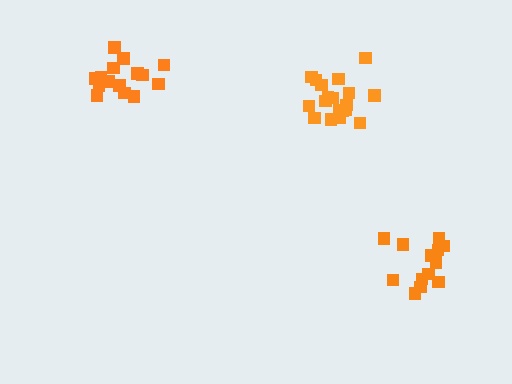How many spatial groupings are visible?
There are 3 spatial groupings.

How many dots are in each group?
Group 1: 19 dots, Group 2: 13 dots, Group 3: 17 dots (49 total).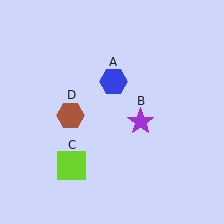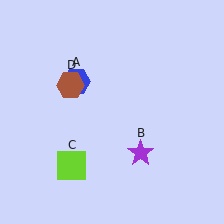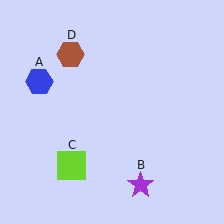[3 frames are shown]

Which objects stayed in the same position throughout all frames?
Lime square (object C) remained stationary.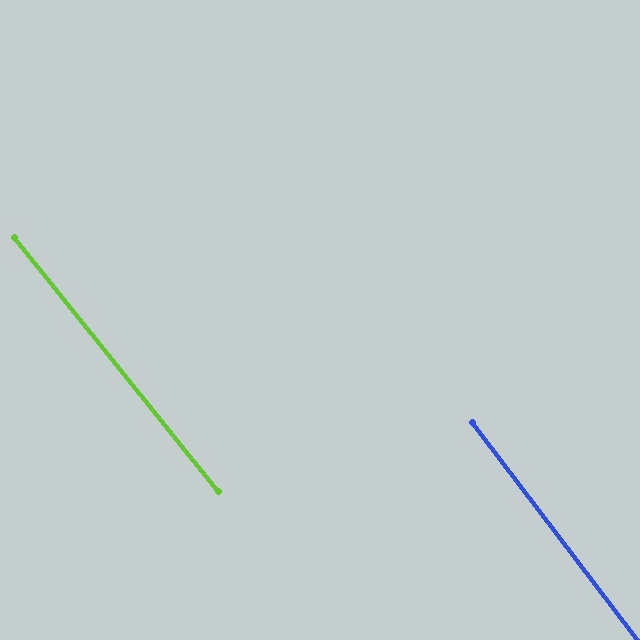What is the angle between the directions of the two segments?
Approximately 2 degrees.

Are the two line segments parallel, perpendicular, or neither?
Parallel — their directions differ by only 1.6°.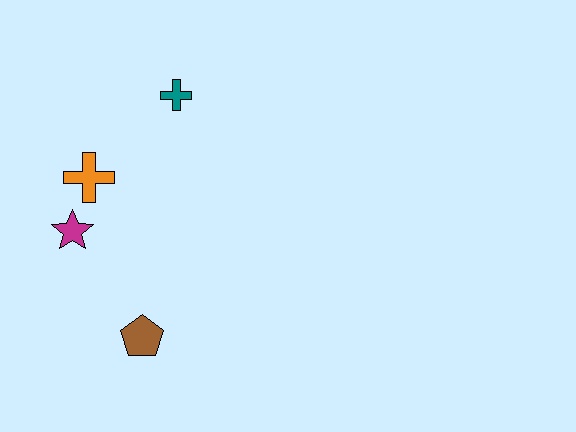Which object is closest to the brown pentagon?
The magenta star is closest to the brown pentagon.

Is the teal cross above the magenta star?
Yes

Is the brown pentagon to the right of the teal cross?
No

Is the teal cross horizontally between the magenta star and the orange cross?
No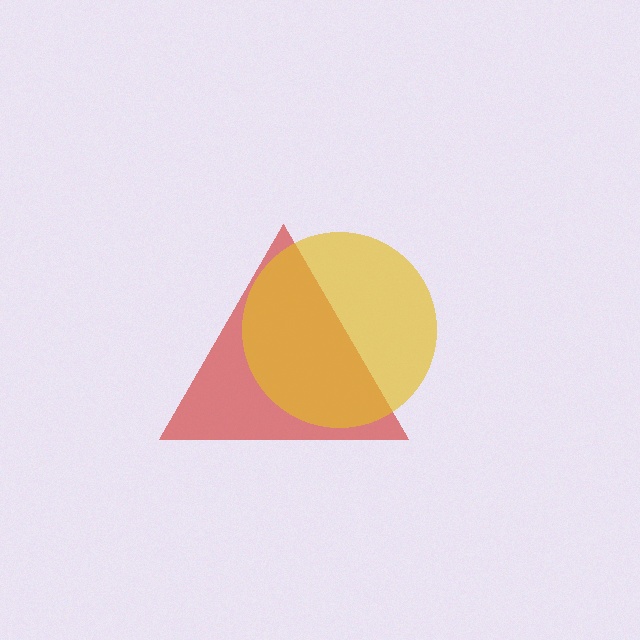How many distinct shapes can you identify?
There are 2 distinct shapes: a red triangle, a yellow circle.